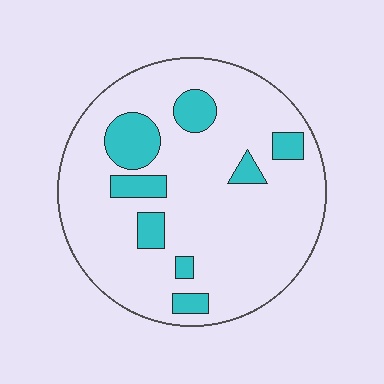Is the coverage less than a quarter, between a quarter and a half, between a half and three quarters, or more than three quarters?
Less than a quarter.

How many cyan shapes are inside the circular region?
8.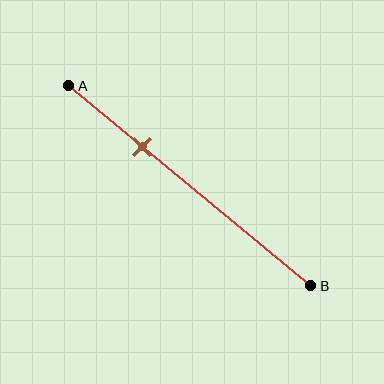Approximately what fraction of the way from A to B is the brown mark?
The brown mark is approximately 30% of the way from A to B.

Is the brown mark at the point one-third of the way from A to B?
Yes, the mark is approximately at the one-third point.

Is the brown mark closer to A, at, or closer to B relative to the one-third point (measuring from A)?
The brown mark is approximately at the one-third point of segment AB.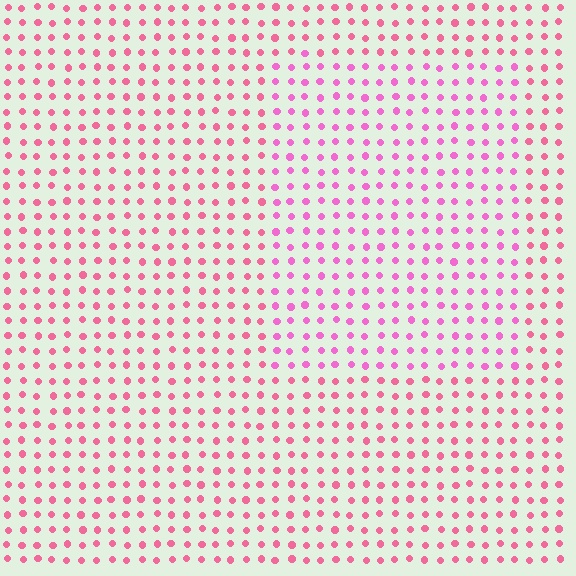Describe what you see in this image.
The image is filled with small pink elements in a uniform arrangement. A rectangle-shaped region is visible where the elements are tinted to a slightly different hue, forming a subtle color boundary.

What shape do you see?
I see a rectangle.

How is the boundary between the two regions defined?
The boundary is defined purely by a slight shift in hue (about 24 degrees). Spacing, size, and orientation are identical on both sides.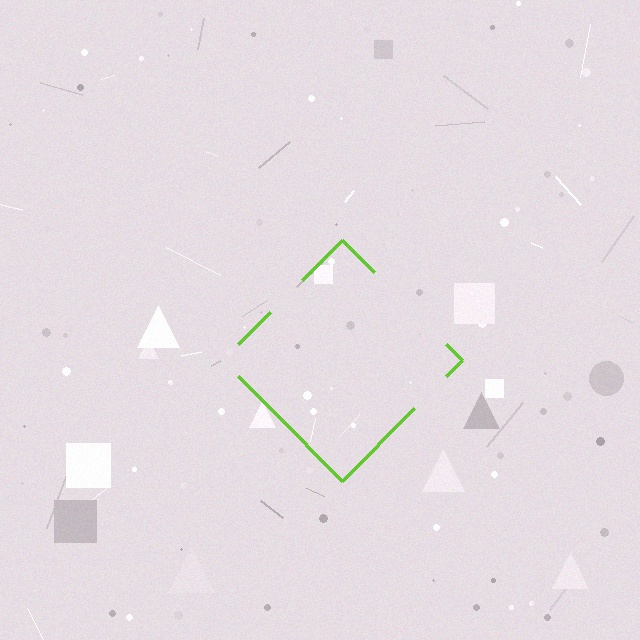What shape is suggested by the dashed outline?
The dashed outline suggests a diamond.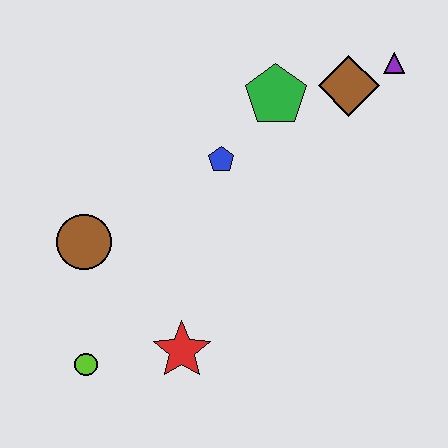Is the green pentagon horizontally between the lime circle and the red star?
No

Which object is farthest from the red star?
The purple triangle is farthest from the red star.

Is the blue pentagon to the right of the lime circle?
Yes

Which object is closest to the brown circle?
The lime circle is closest to the brown circle.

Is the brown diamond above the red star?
Yes